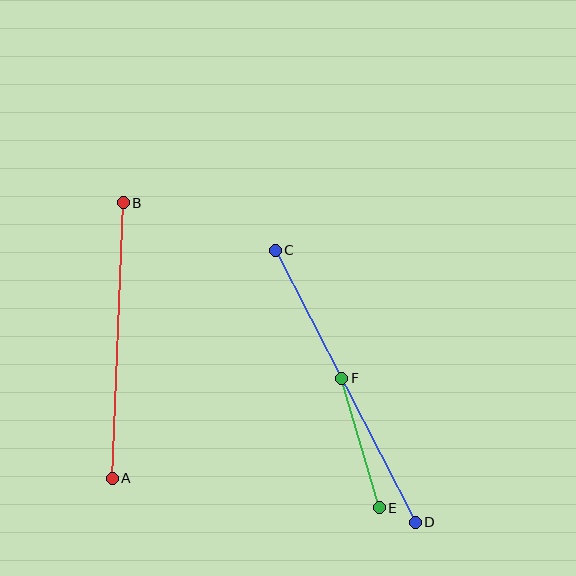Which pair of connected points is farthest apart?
Points C and D are farthest apart.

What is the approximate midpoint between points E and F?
The midpoint is at approximately (360, 443) pixels.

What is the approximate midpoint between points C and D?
The midpoint is at approximately (345, 386) pixels.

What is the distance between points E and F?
The distance is approximately 134 pixels.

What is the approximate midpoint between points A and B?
The midpoint is at approximately (118, 341) pixels.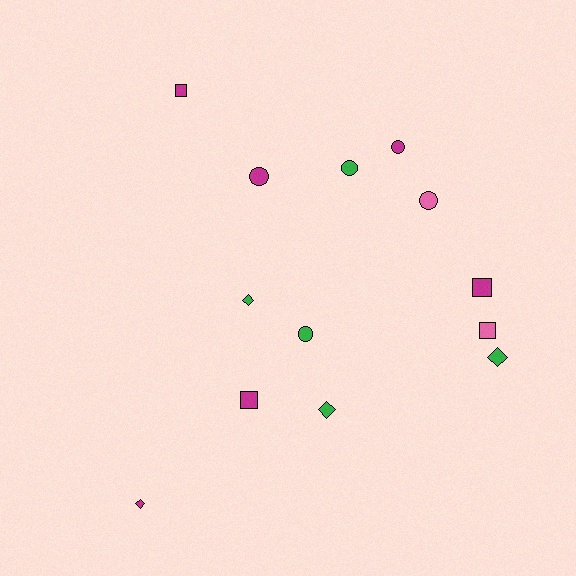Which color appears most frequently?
Magenta, with 6 objects.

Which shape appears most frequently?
Circle, with 5 objects.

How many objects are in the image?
There are 13 objects.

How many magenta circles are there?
There are 2 magenta circles.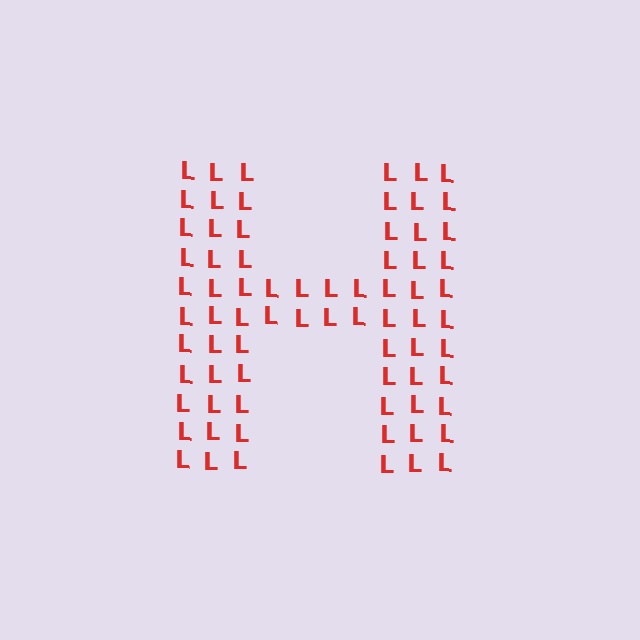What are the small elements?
The small elements are letter L's.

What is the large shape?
The large shape is the letter H.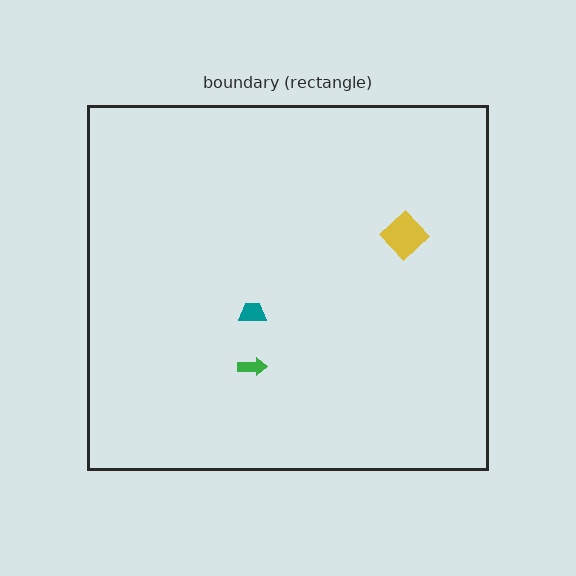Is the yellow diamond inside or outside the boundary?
Inside.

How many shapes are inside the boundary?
3 inside, 0 outside.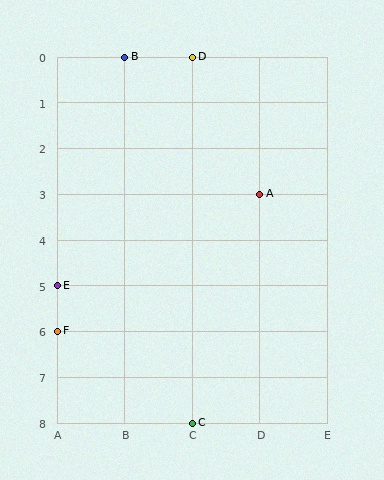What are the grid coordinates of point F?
Point F is at grid coordinates (A, 6).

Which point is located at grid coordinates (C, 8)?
Point C is at (C, 8).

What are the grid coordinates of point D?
Point D is at grid coordinates (C, 0).